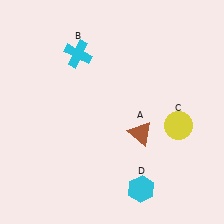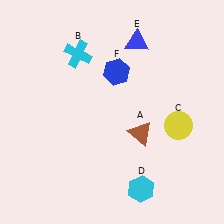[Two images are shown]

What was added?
A blue triangle (E), a blue hexagon (F) were added in Image 2.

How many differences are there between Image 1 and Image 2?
There are 2 differences between the two images.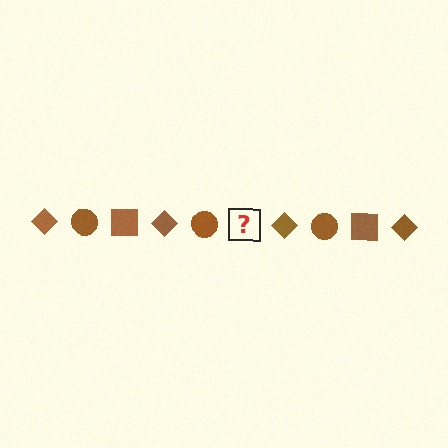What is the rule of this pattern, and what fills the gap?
The rule is that the pattern cycles through diamond, circle, square shapes in brown. The gap should be filled with a brown square.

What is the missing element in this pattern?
The missing element is a brown square.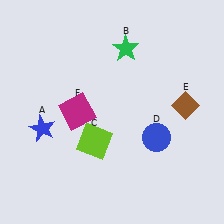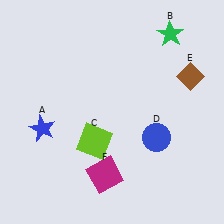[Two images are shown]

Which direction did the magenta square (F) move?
The magenta square (F) moved down.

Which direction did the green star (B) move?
The green star (B) moved right.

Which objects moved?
The objects that moved are: the green star (B), the brown diamond (E), the magenta square (F).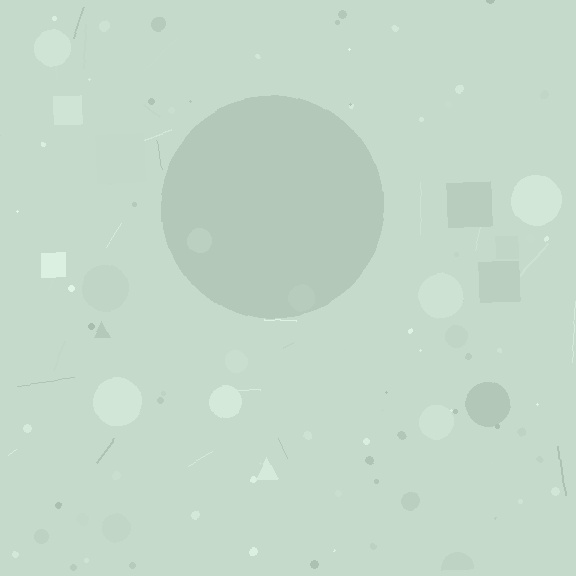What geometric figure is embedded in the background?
A circle is embedded in the background.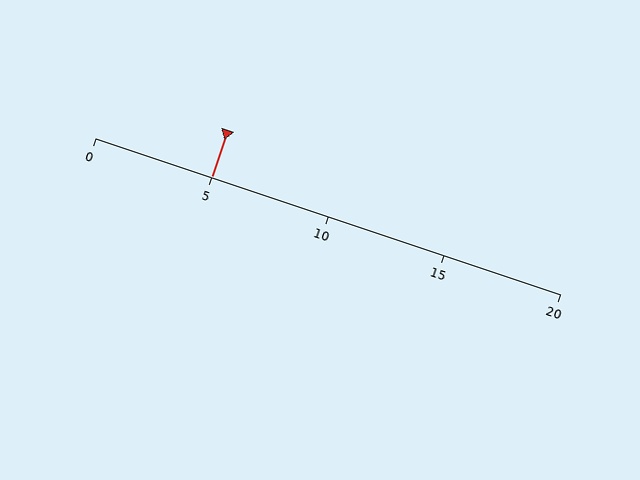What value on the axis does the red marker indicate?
The marker indicates approximately 5.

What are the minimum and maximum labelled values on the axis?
The axis runs from 0 to 20.